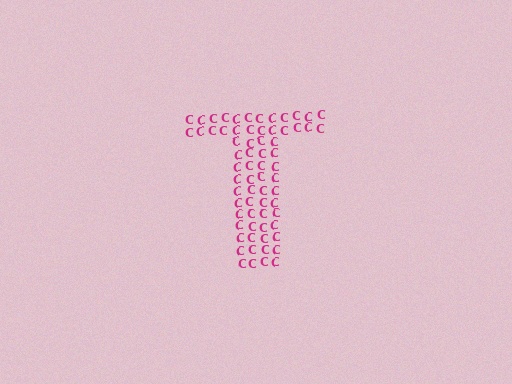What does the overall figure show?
The overall figure shows the letter T.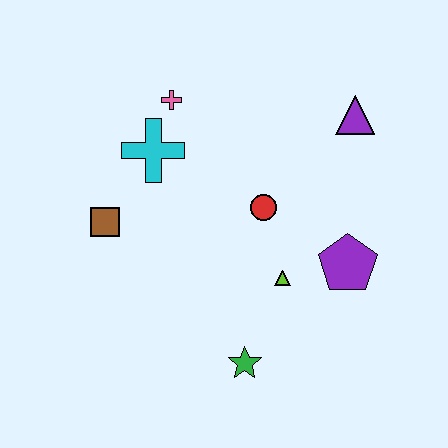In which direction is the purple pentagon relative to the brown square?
The purple pentagon is to the right of the brown square.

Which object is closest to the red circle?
The lime triangle is closest to the red circle.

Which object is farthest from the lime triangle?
The pink cross is farthest from the lime triangle.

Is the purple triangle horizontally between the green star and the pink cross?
No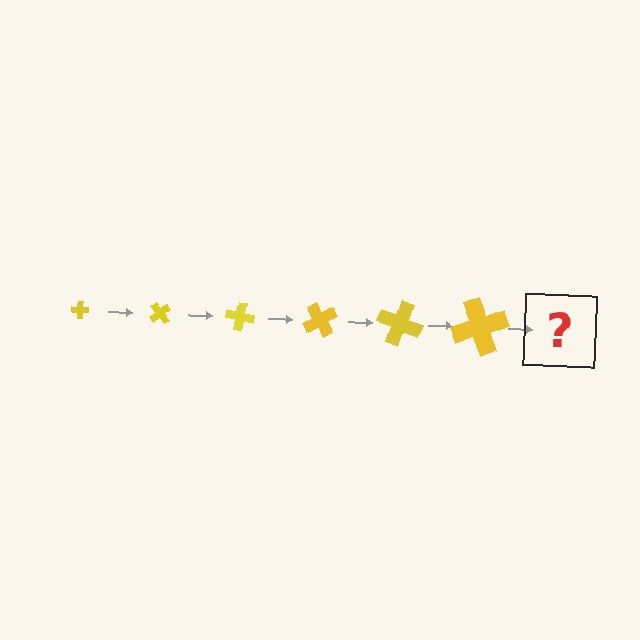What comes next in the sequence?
The next element should be a cross, larger than the previous one and rotated 300 degrees from the start.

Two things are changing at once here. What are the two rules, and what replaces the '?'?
The two rules are that the cross grows larger each step and it rotates 50 degrees each step. The '?' should be a cross, larger than the previous one and rotated 300 degrees from the start.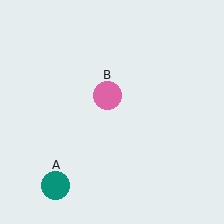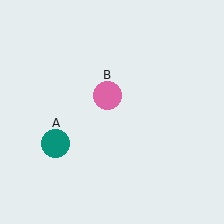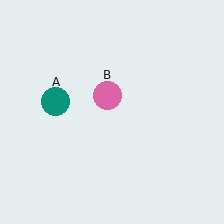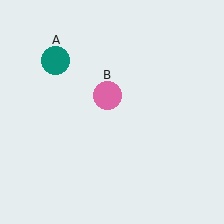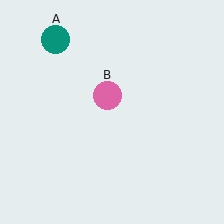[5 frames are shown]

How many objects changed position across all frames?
1 object changed position: teal circle (object A).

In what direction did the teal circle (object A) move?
The teal circle (object A) moved up.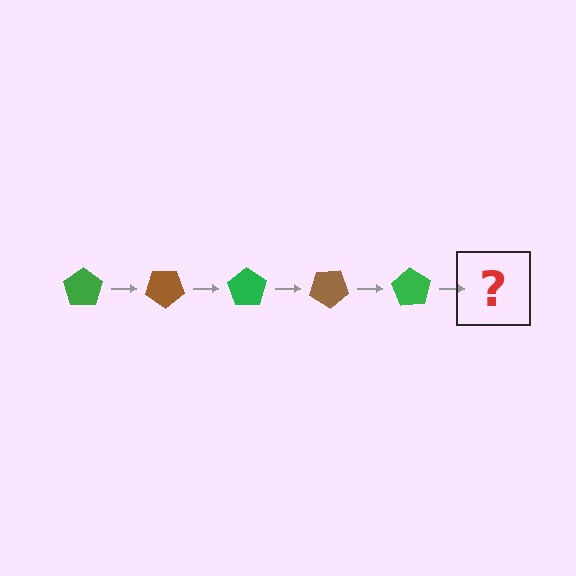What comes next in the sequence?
The next element should be a brown pentagon, rotated 175 degrees from the start.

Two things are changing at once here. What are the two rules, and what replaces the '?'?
The two rules are that it rotates 35 degrees each step and the color cycles through green and brown. The '?' should be a brown pentagon, rotated 175 degrees from the start.